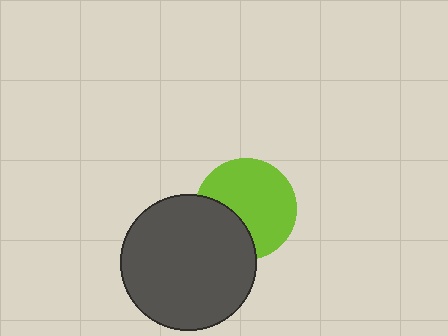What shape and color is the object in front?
The object in front is a dark gray circle.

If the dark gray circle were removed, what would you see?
You would see the complete lime circle.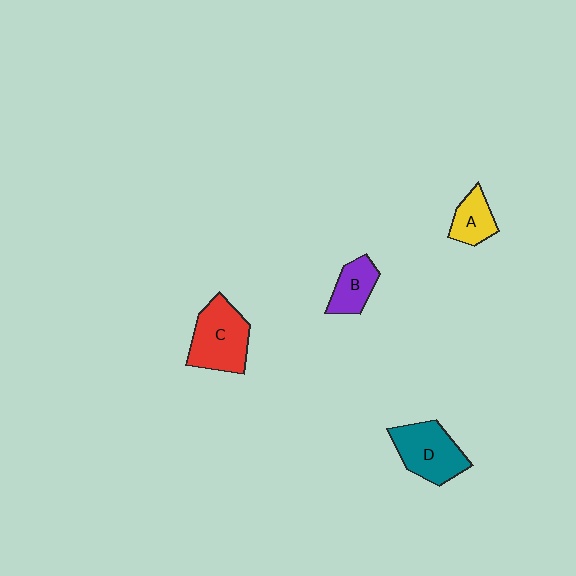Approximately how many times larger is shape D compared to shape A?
Approximately 1.8 times.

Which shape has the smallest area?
Shape A (yellow).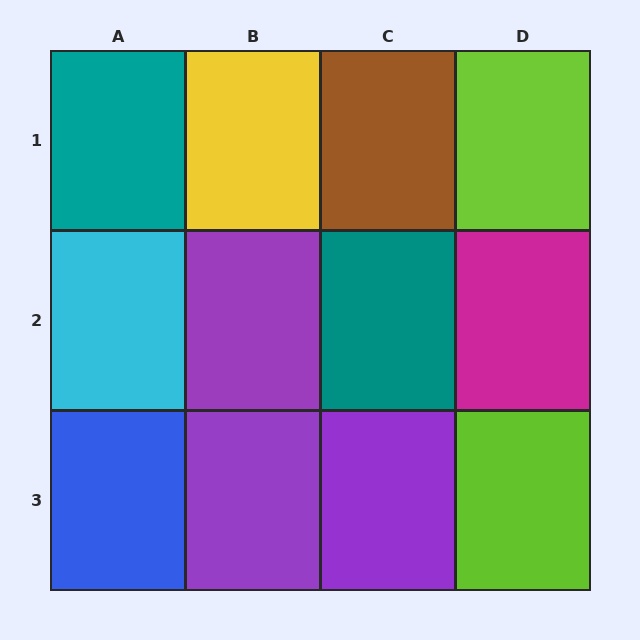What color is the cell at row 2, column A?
Cyan.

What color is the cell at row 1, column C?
Brown.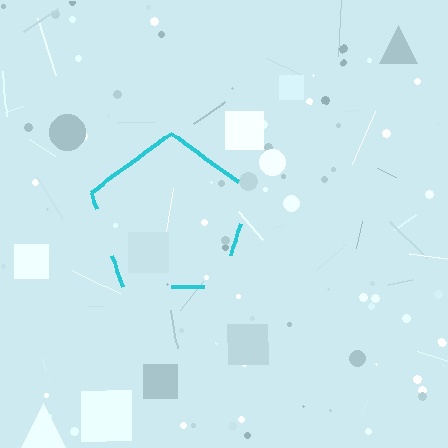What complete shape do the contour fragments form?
The contour fragments form a pentagon.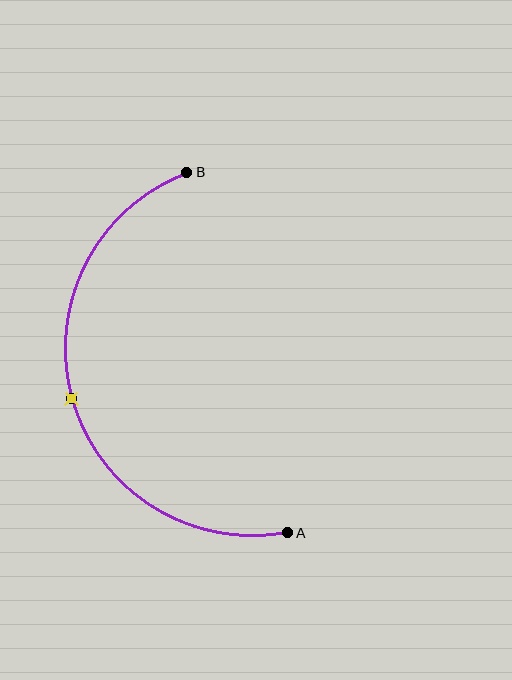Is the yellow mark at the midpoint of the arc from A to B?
Yes. The yellow mark lies on the arc at equal arc-length from both A and B — it is the arc midpoint.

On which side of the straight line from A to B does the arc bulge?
The arc bulges to the left of the straight line connecting A and B.